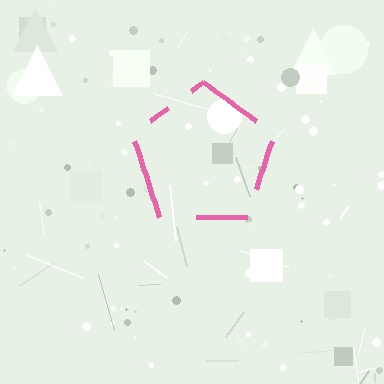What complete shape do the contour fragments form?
The contour fragments form a pentagon.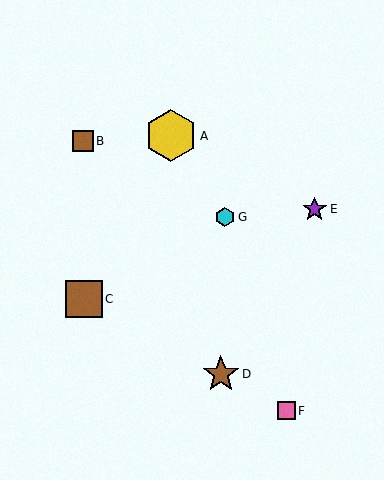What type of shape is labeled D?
Shape D is a brown star.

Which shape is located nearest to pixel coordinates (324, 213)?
The purple star (labeled E) at (315, 209) is nearest to that location.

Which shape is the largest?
The yellow hexagon (labeled A) is the largest.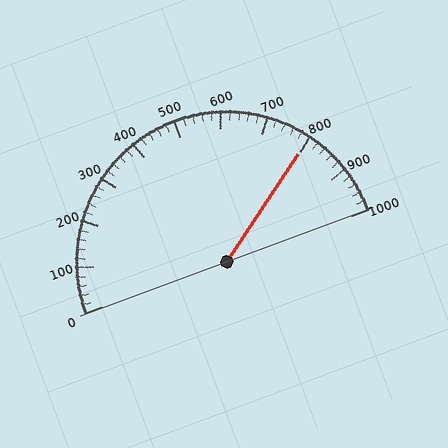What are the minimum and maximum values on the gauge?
The gauge ranges from 0 to 1000.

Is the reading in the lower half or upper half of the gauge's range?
The reading is in the upper half of the range (0 to 1000).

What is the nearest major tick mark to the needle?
The nearest major tick mark is 800.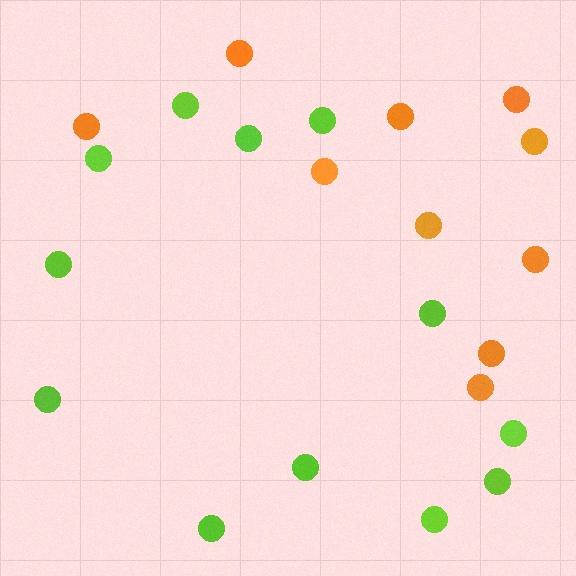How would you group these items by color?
There are 2 groups: one group of orange circles (10) and one group of lime circles (12).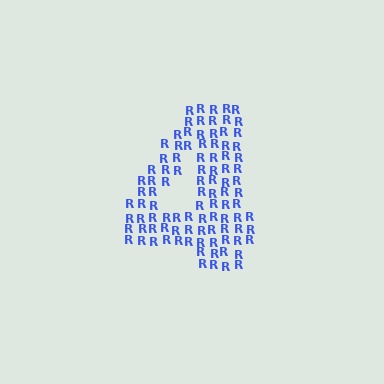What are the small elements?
The small elements are letter R's.